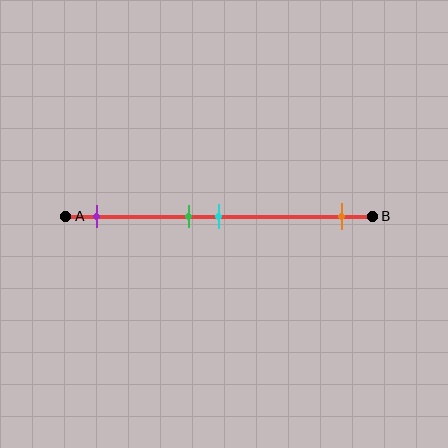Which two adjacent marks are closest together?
The green and cyan marks are the closest adjacent pair.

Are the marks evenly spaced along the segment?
No, the marks are not evenly spaced.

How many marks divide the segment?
There are 4 marks dividing the segment.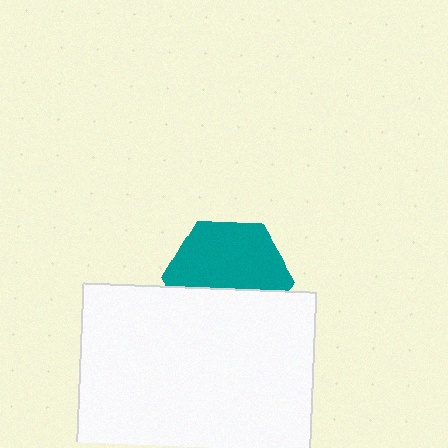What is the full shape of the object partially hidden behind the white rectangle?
The partially hidden object is a teal hexagon.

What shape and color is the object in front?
The object in front is a white rectangle.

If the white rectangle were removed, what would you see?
You would see the complete teal hexagon.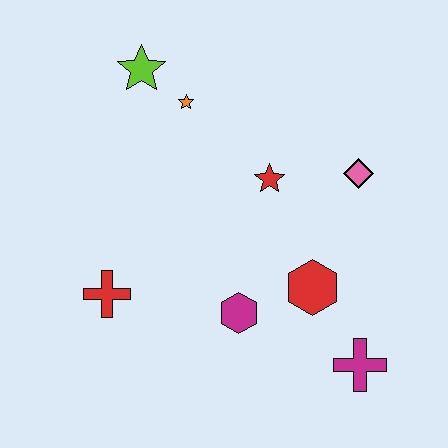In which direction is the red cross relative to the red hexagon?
The red cross is to the left of the red hexagon.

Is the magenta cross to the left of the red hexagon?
No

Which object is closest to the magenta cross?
The red hexagon is closest to the magenta cross.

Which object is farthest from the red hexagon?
The lime star is farthest from the red hexagon.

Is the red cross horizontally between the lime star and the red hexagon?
No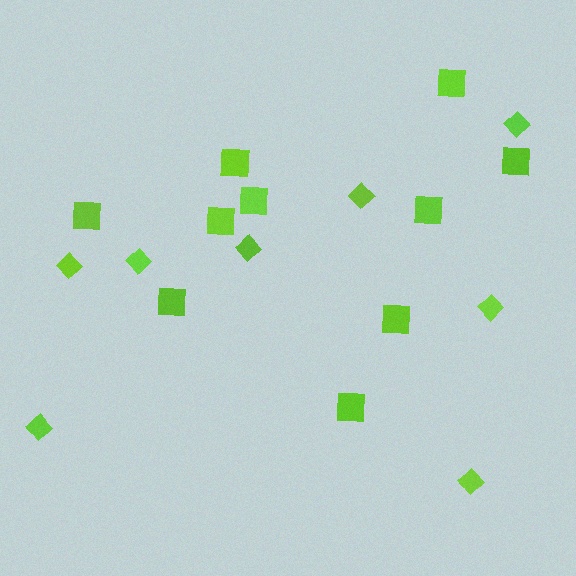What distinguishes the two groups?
There are 2 groups: one group of squares (10) and one group of diamonds (8).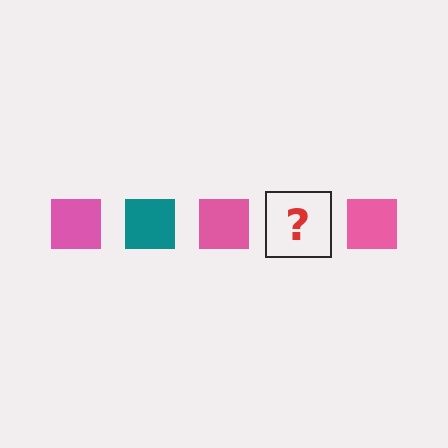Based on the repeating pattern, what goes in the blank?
The blank should be a teal square.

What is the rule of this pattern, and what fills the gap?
The rule is that the pattern cycles through pink, teal squares. The gap should be filled with a teal square.